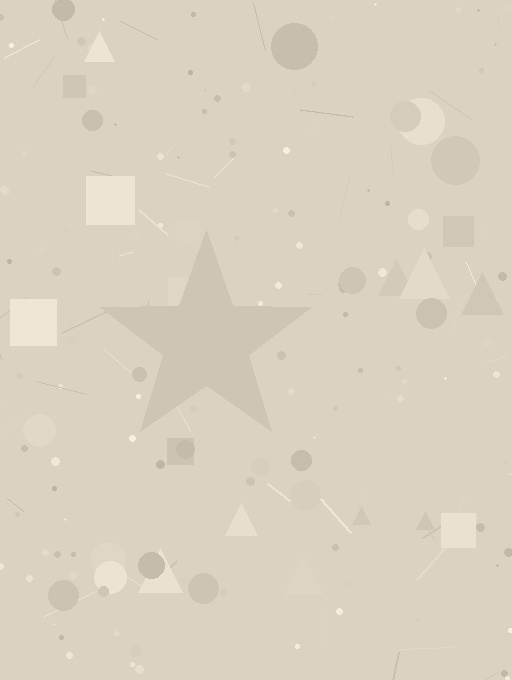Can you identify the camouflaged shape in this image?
The camouflaged shape is a star.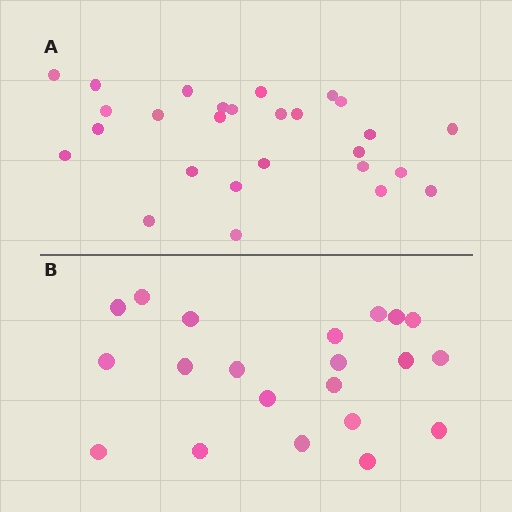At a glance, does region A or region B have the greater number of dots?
Region A (the top region) has more dots.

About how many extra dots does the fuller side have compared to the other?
Region A has about 6 more dots than region B.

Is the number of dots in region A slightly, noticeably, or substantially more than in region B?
Region A has noticeably more, but not dramatically so. The ratio is roughly 1.3 to 1.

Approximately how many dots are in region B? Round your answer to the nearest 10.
About 20 dots. (The exact count is 21, which rounds to 20.)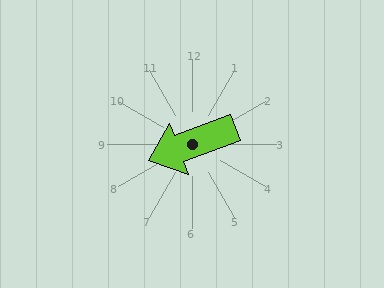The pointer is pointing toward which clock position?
Roughly 8 o'clock.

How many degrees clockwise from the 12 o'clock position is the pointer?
Approximately 249 degrees.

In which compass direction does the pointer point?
West.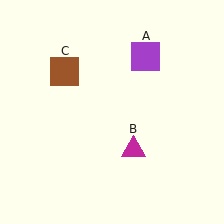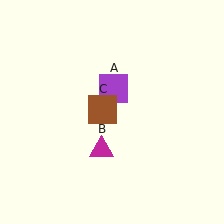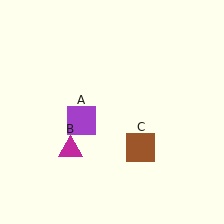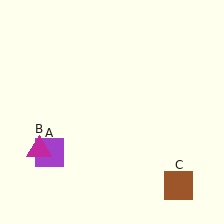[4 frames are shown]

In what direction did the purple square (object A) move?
The purple square (object A) moved down and to the left.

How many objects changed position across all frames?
3 objects changed position: purple square (object A), magenta triangle (object B), brown square (object C).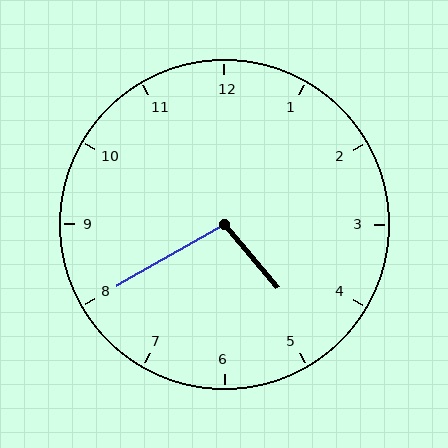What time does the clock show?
4:40.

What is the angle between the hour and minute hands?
Approximately 100 degrees.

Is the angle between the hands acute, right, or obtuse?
It is obtuse.